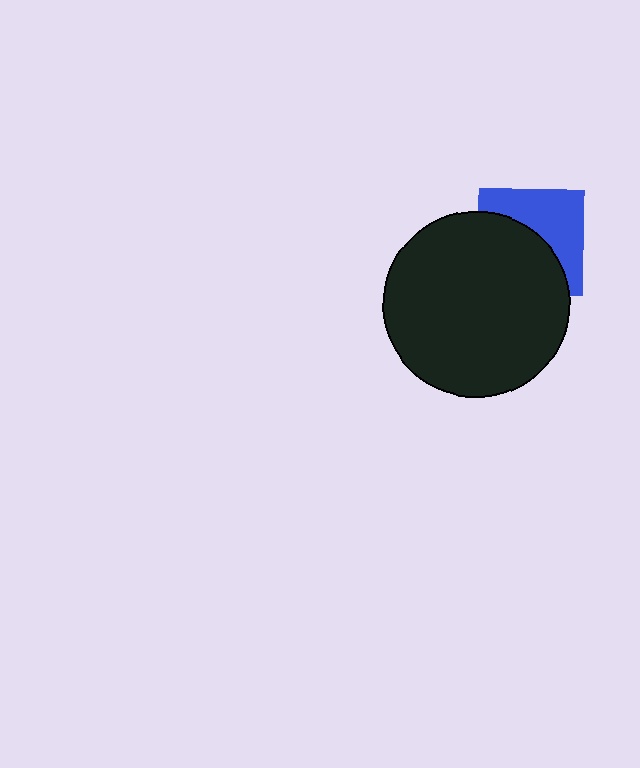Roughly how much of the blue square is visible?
About half of it is visible (roughly 47%).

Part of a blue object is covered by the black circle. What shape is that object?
It is a square.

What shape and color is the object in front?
The object in front is a black circle.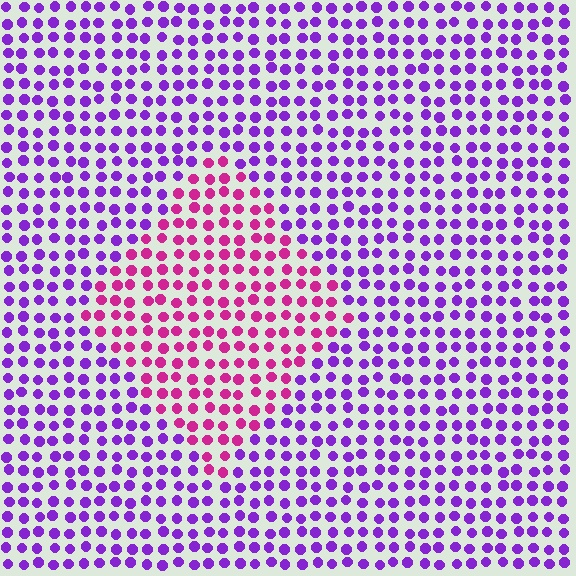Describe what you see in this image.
The image is filled with small purple elements in a uniform arrangement. A diamond-shaped region is visible where the elements are tinted to a slightly different hue, forming a subtle color boundary.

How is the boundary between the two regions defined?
The boundary is defined purely by a slight shift in hue (about 47 degrees). Spacing, size, and orientation are identical on both sides.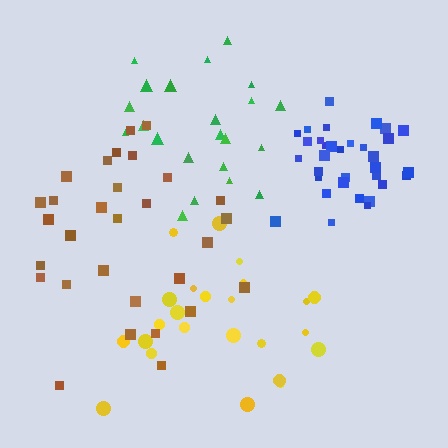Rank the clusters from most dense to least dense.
blue, green, yellow, brown.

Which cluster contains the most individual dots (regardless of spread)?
Blue (33).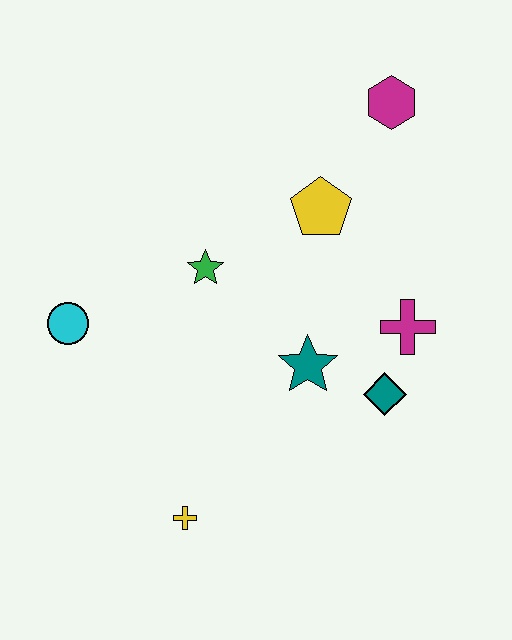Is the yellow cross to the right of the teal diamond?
No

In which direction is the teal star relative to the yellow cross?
The teal star is above the yellow cross.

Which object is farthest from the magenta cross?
The cyan circle is farthest from the magenta cross.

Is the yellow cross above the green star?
No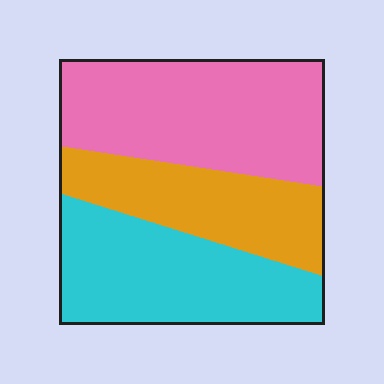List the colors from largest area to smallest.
From largest to smallest: pink, cyan, orange.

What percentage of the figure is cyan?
Cyan covers around 35% of the figure.